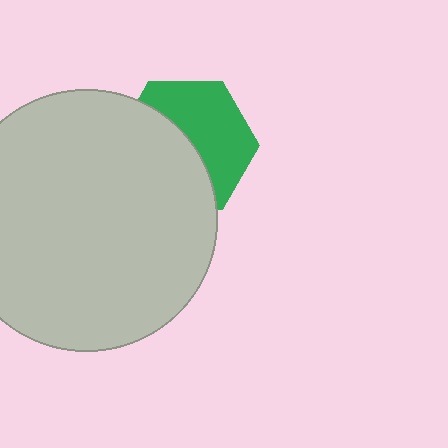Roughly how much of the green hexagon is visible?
About half of it is visible (roughly 50%).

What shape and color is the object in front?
The object in front is a light gray circle.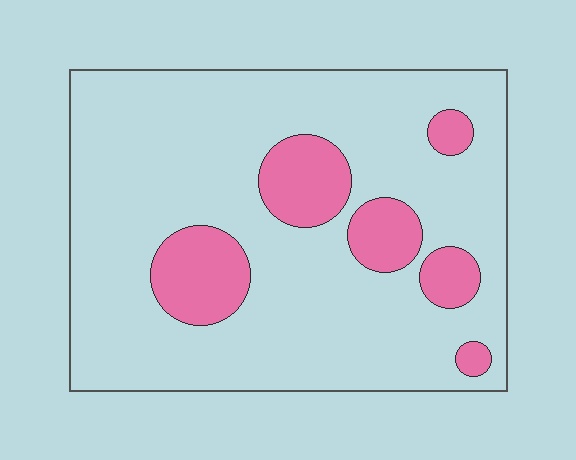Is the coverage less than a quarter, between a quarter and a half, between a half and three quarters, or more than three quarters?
Less than a quarter.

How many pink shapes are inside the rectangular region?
6.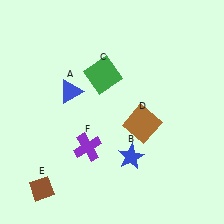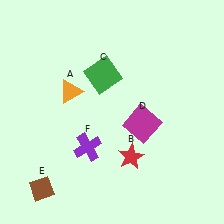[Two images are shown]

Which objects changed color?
A changed from blue to orange. B changed from blue to red. D changed from brown to magenta.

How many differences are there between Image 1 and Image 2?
There are 3 differences between the two images.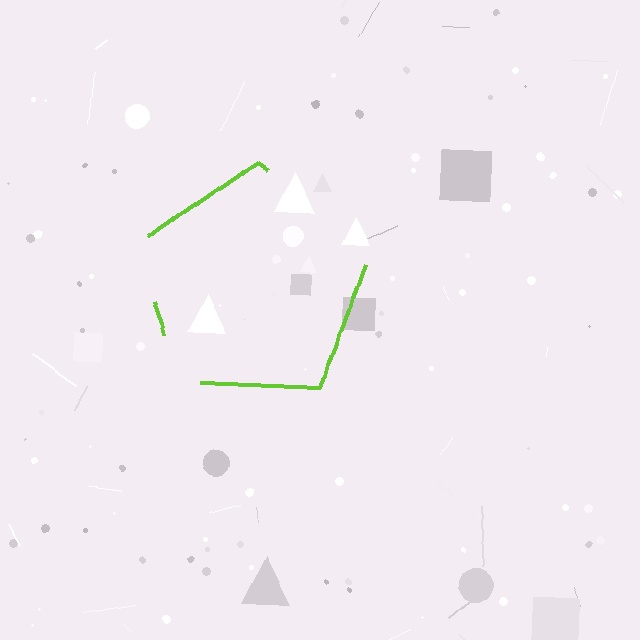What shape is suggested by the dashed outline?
The dashed outline suggests a pentagon.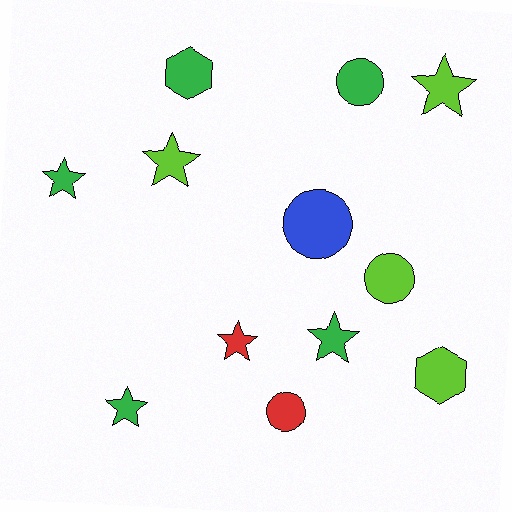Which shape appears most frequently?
Star, with 6 objects.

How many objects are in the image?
There are 12 objects.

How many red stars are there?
There is 1 red star.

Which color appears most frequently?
Green, with 5 objects.